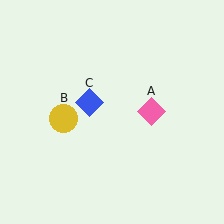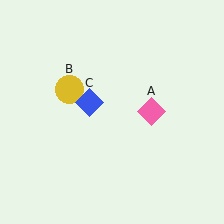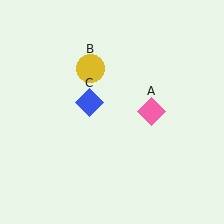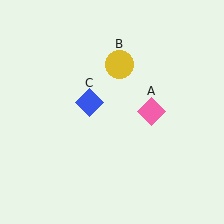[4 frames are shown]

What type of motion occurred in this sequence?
The yellow circle (object B) rotated clockwise around the center of the scene.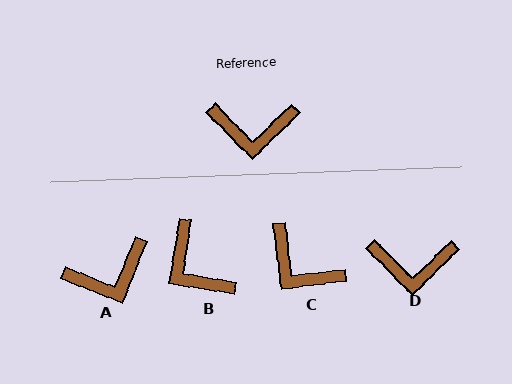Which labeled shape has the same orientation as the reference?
D.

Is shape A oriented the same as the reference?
No, it is off by about 24 degrees.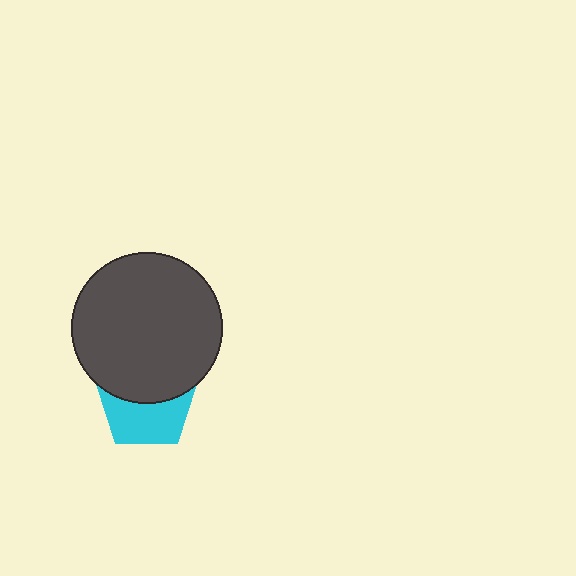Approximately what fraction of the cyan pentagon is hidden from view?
Roughly 48% of the cyan pentagon is hidden behind the dark gray circle.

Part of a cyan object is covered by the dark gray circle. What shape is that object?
It is a pentagon.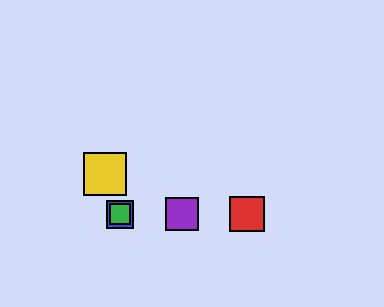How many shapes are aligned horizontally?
4 shapes (the red square, the blue square, the green square, the purple square) are aligned horizontally.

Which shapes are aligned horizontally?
The red square, the blue square, the green square, the purple square are aligned horizontally.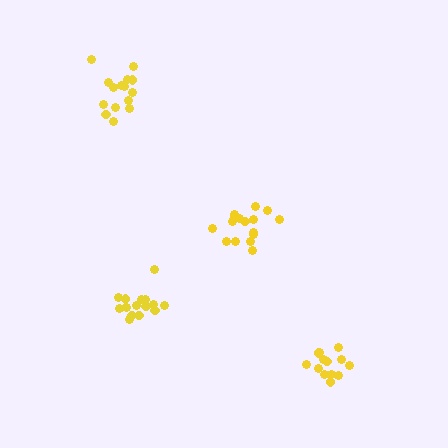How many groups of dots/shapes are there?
There are 4 groups.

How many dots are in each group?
Group 1: 16 dots, Group 2: 16 dots, Group 3: 14 dots, Group 4: 15 dots (61 total).